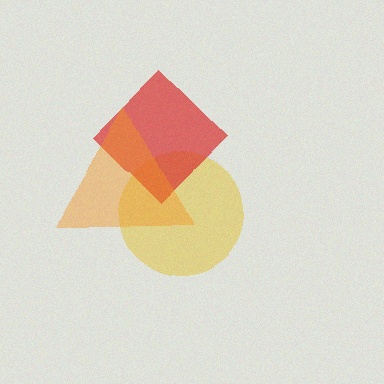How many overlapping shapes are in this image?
There are 3 overlapping shapes in the image.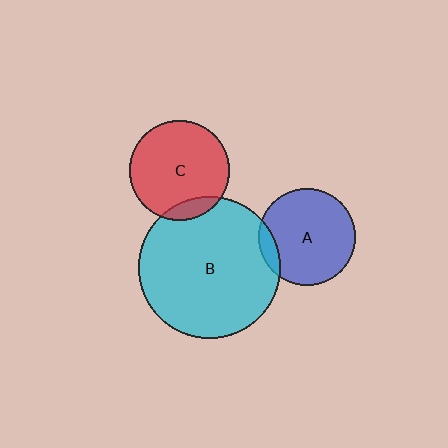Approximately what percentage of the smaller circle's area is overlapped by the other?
Approximately 10%.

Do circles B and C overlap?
Yes.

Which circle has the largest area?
Circle B (cyan).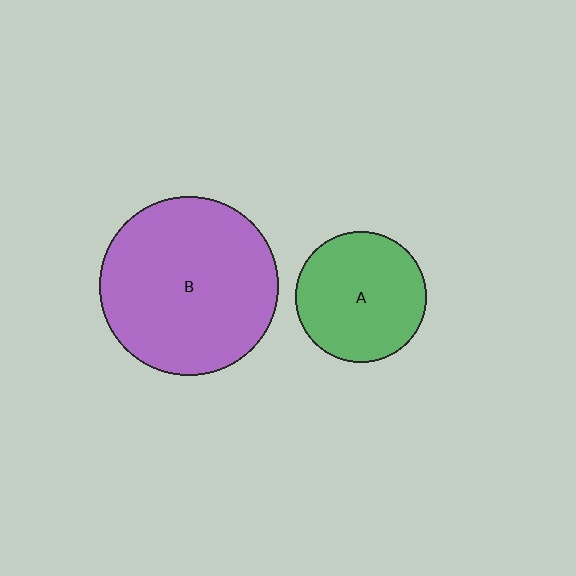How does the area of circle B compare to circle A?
Approximately 1.9 times.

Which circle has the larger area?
Circle B (purple).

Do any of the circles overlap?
No, none of the circles overlap.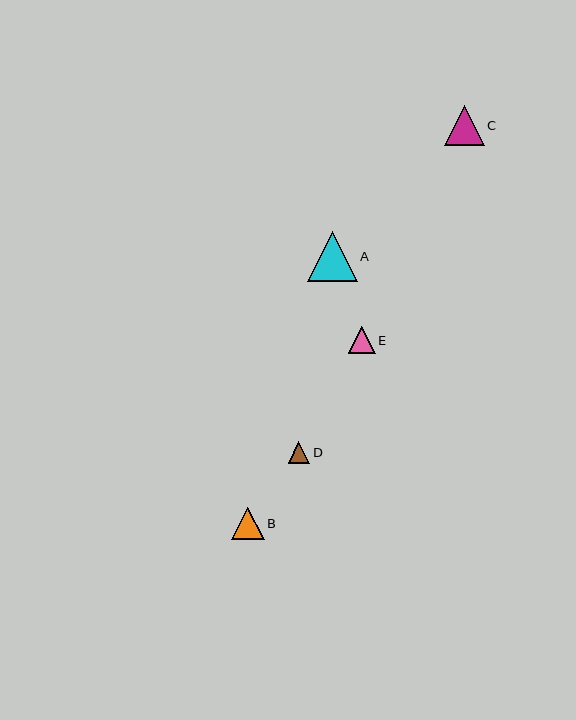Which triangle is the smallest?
Triangle D is the smallest with a size of approximately 21 pixels.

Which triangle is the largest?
Triangle A is the largest with a size of approximately 50 pixels.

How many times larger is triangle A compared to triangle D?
Triangle A is approximately 2.3 times the size of triangle D.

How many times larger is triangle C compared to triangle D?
Triangle C is approximately 1.8 times the size of triangle D.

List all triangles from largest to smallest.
From largest to smallest: A, C, B, E, D.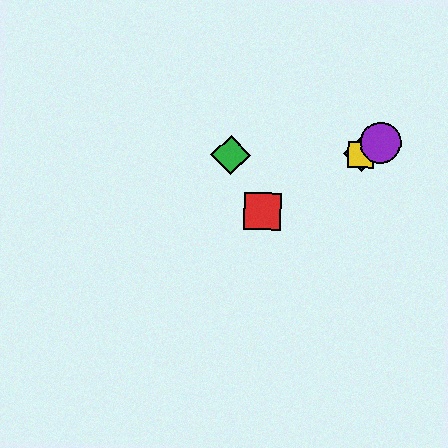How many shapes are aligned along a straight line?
4 shapes (the red square, the blue diamond, the yellow square, the purple circle) are aligned along a straight line.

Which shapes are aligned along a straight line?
The red square, the blue diamond, the yellow square, the purple circle are aligned along a straight line.